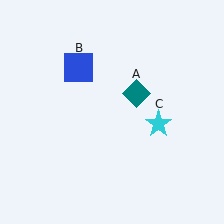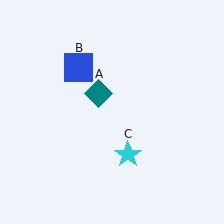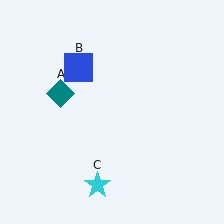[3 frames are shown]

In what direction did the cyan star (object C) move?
The cyan star (object C) moved down and to the left.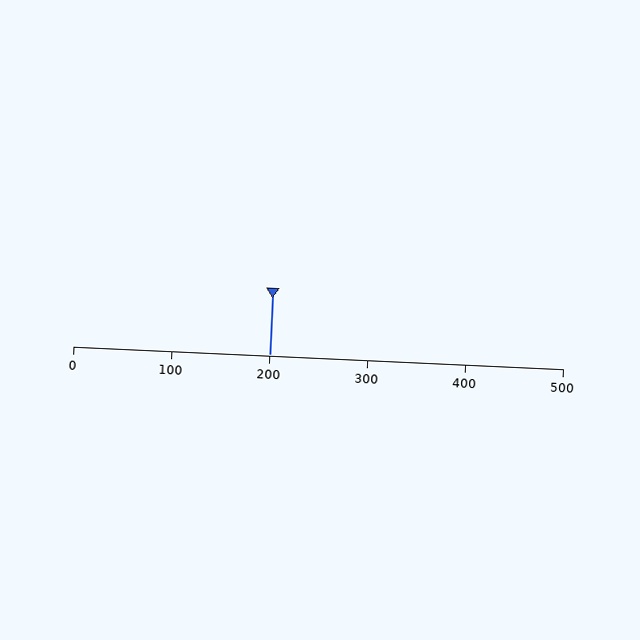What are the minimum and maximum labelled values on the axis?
The axis runs from 0 to 500.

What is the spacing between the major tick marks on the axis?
The major ticks are spaced 100 apart.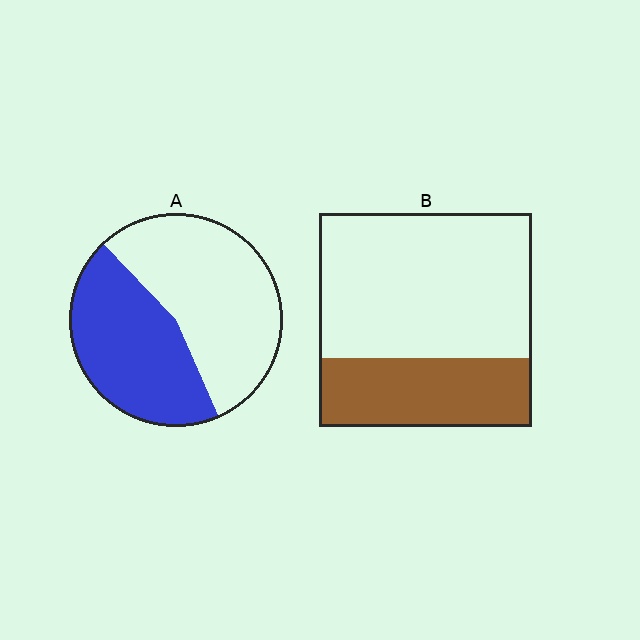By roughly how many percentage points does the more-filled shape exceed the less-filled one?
By roughly 10 percentage points (A over B).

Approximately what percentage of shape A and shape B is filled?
A is approximately 45% and B is approximately 30%.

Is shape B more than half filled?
No.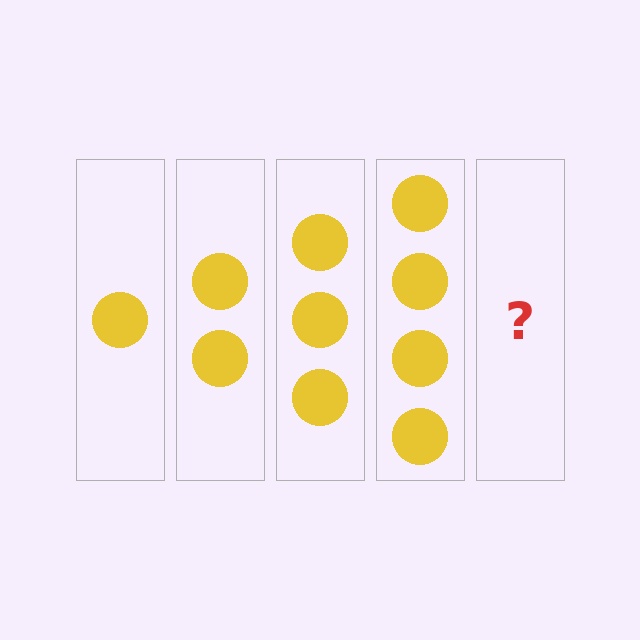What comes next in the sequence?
The next element should be 5 circles.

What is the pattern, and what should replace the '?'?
The pattern is that each step adds one more circle. The '?' should be 5 circles.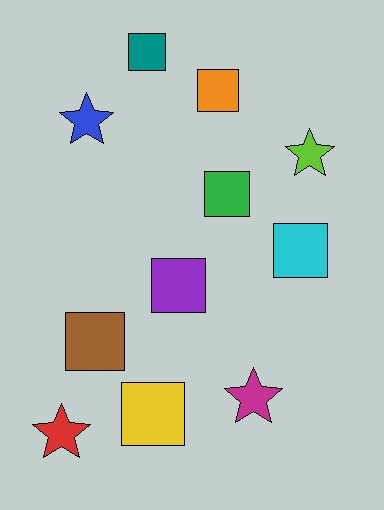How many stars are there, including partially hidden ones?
There are 4 stars.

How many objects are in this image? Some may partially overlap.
There are 11 objects.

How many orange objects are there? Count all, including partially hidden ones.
There is 1 orange object.